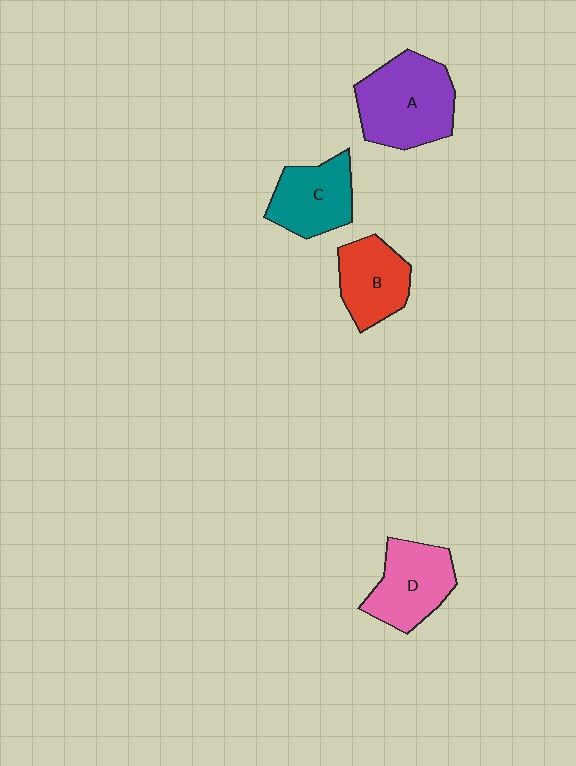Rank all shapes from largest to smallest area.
From largest to smallest: A (purple), D (pink), C (teal), B (red).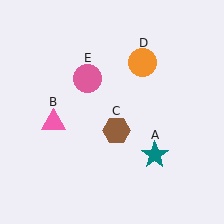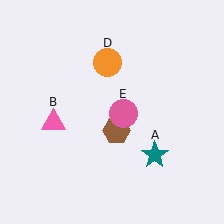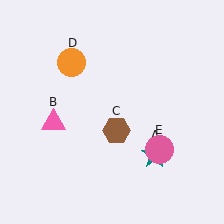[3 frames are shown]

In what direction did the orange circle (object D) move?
The orange circle (object D) moved left.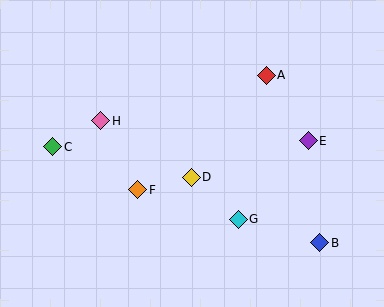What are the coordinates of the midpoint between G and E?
The midpoint between G and E is at (273, 180).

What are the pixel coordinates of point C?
Point C is at (53, 147).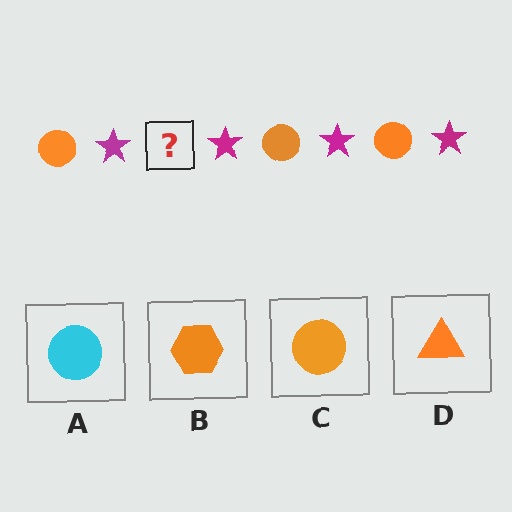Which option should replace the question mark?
Option C.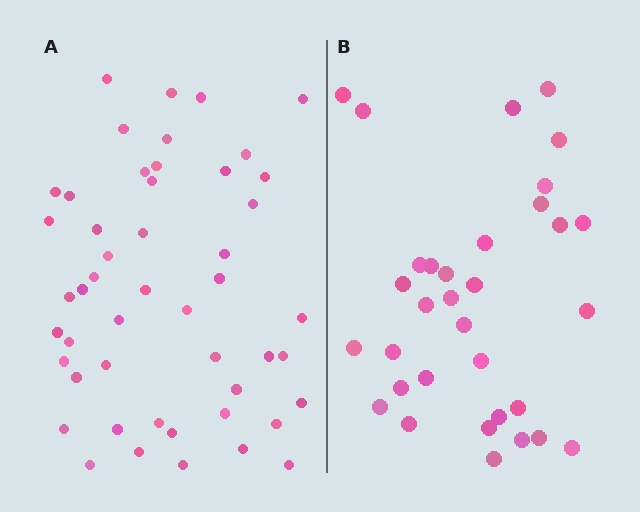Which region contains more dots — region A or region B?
Region A (the left region) has more dots.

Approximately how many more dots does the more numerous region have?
Region A has approximately 15 more dots than region B.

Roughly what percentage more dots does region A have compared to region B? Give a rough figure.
About 50% more.